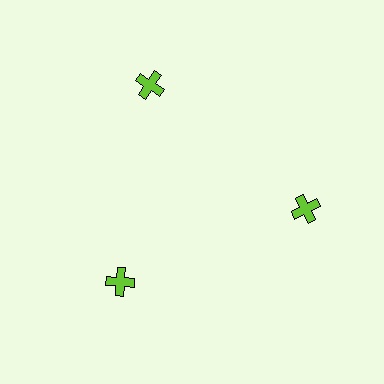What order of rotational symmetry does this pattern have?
This pattern has 3-fold rotational symmetry.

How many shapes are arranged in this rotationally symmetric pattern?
There are 3 shapes, arranged in 3 groups of 1.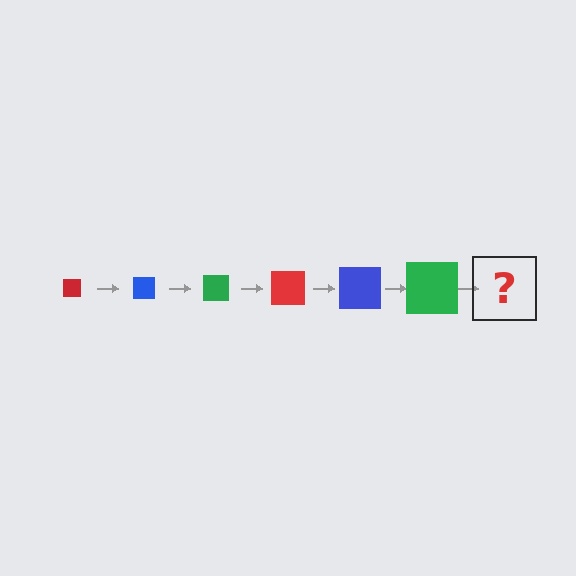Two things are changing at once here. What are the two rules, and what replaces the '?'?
The two rules are that the square grows larger each step and the color cycles through red, blue, and green. The '?' should be a red square, larger than the previous one.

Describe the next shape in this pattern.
It should be a red square, larger than the previous one.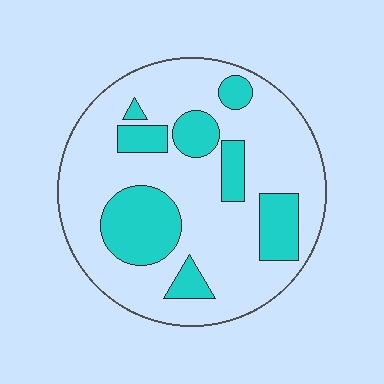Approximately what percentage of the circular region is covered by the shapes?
Approximately 25%.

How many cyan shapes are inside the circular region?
8.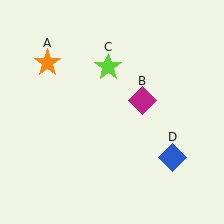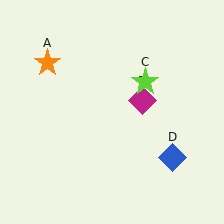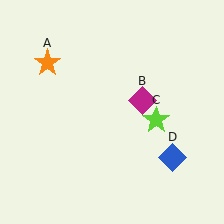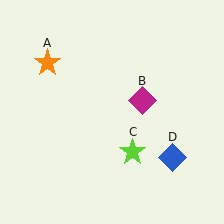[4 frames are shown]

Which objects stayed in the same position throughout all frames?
Orange star (object A) and magenta diamond (object B) and blue diamond (object D) remained stationary.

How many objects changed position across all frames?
1 object changed position: lime star (object C).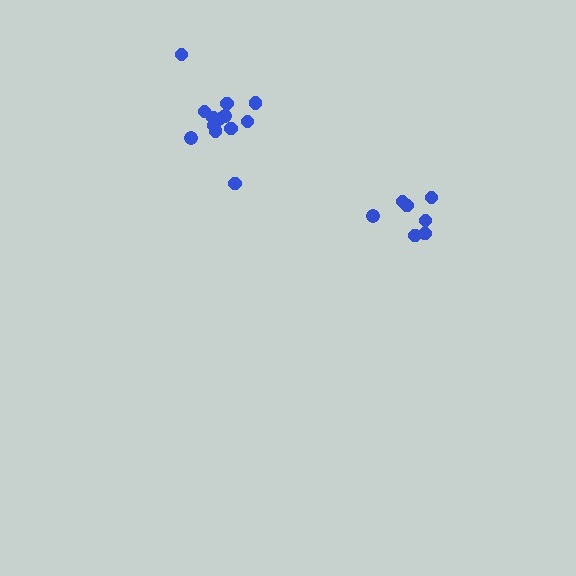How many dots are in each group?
Group 1: 13 dots, Group 2: 7 dots (20 total).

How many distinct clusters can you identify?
There are 2 distinct clusters.